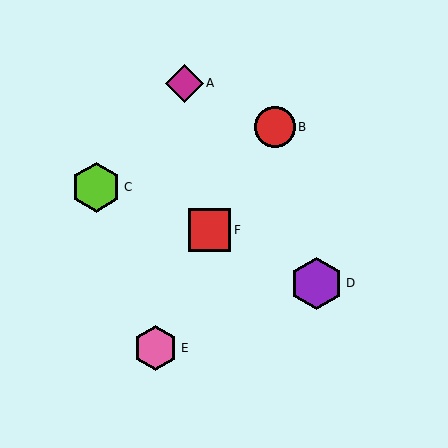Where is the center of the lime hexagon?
The center of the lime hexagon is at (96, 187).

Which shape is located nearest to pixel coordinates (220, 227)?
The red square (labeled F) at (210, 230) is nearest to that location.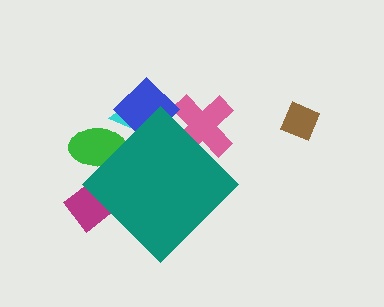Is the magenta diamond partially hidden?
Yes, the magenta diamond is partially hidden behind the teal diamond.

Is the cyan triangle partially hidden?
Yes, the cyan triangle is partially hidden behind the teal diamond.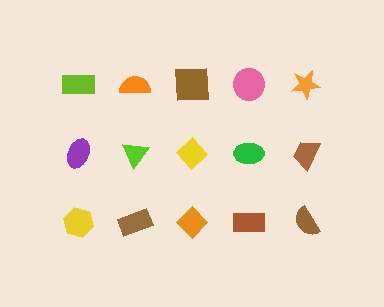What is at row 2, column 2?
A lime triangle.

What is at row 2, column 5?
A brown trapezoid.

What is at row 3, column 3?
An orange diamond.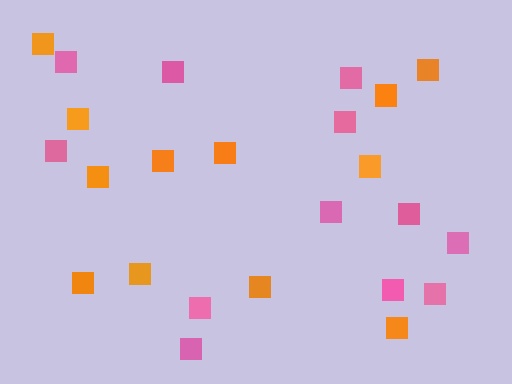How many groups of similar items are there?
There are 2 groups: one group of pink squares (12) and one group of orange squares (12).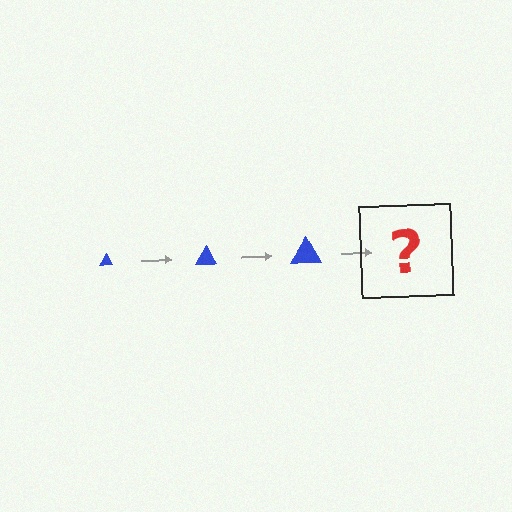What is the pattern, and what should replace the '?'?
The pattern is that the triangle gets progressively larger each step. The '?' should be a blue triangle, larger than the previous one.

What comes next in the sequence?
The next element should be a blue triangle, larger than the previous one.